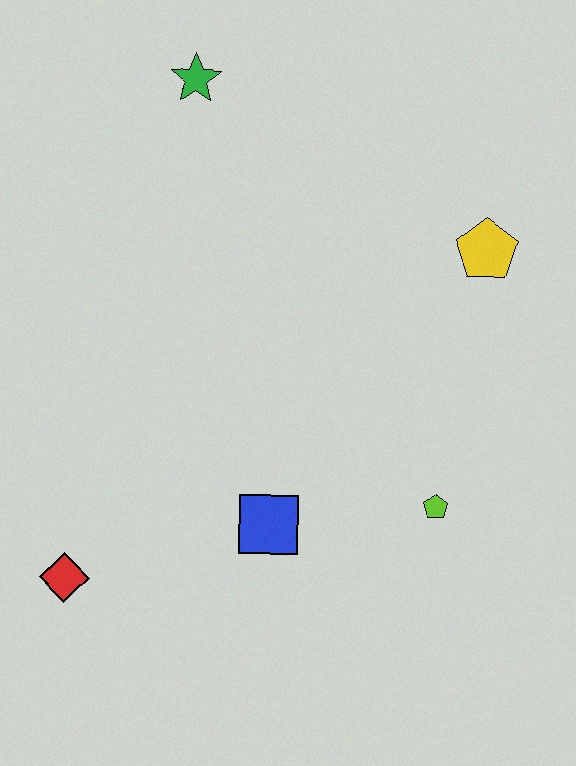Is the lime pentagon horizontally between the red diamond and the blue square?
No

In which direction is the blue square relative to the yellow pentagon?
The blue square is below the yellow pentagon.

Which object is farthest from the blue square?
The green star is farthest from the blue square.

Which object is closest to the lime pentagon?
The blue square is closest to the lime pentagon.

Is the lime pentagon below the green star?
Yes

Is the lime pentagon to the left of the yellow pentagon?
Yes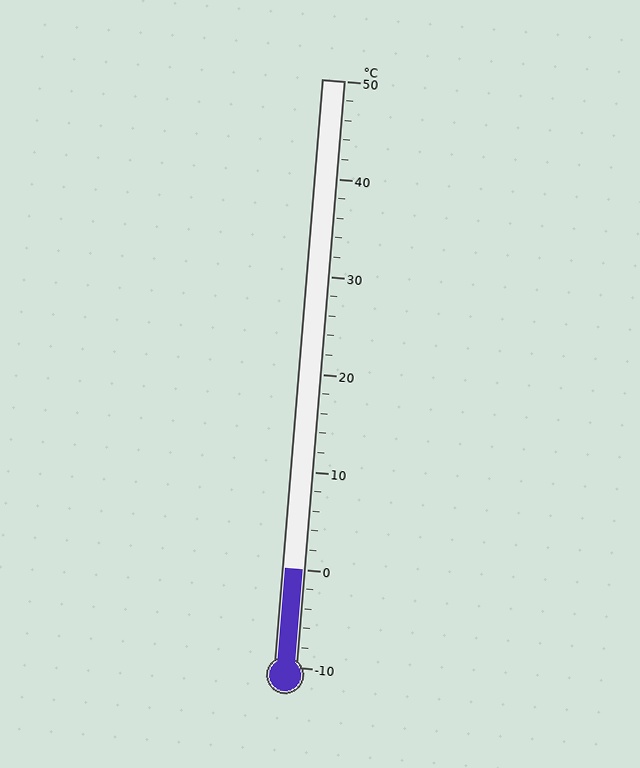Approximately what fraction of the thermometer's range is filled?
The thermometer is filled to approximately 15% of its range.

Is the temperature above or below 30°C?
The temperature is below 30°C.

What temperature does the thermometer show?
The thermometer shows approximately 0°C.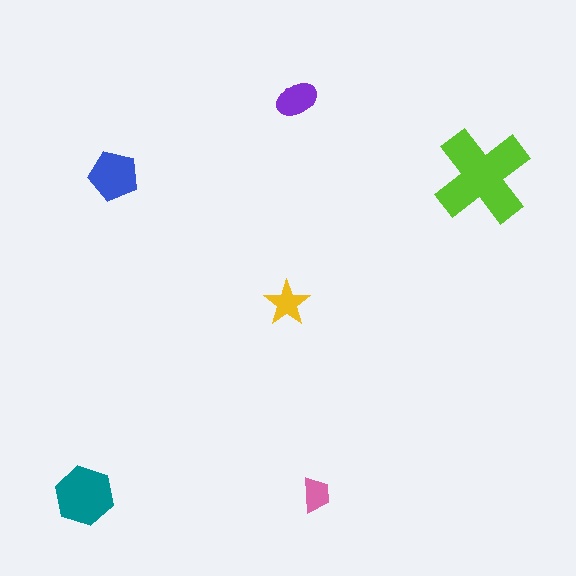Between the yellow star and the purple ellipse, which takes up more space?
The purple ellipse.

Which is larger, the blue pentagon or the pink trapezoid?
The blue pentagon.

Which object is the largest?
The lime cross.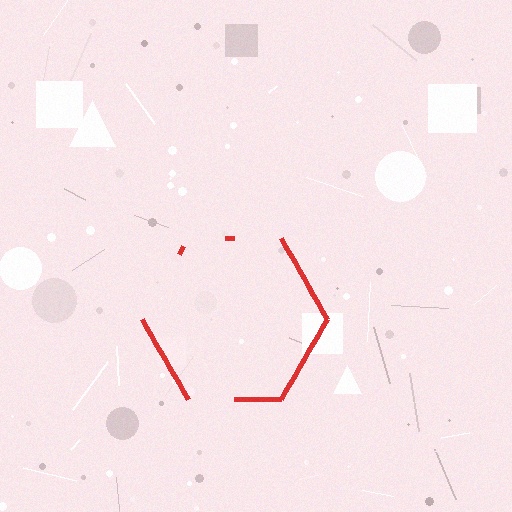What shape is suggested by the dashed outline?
The dashed outline suggests a hexagon.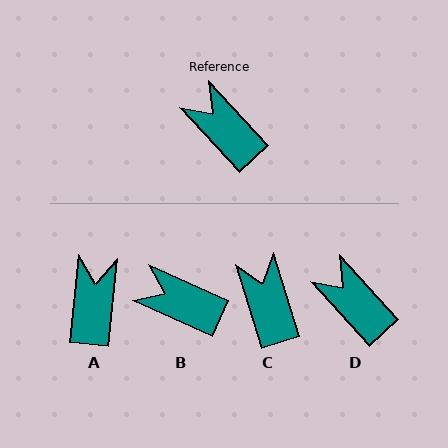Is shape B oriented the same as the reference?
No, it is off by about 24 degrees.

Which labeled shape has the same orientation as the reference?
D.